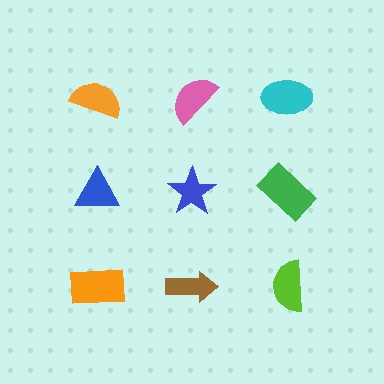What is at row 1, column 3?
A cyan ellipse.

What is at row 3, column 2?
A brown arrow.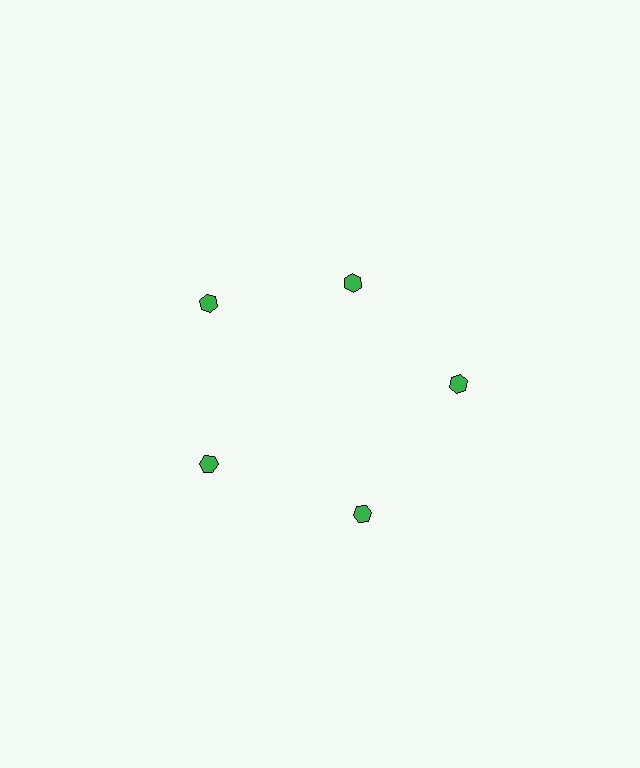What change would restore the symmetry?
The symmetry would be restored by moving it outward, back onto the ring so that all 5 hexagons sit at equal angles and equal distance from the center.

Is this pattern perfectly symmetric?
No. The 5 green hexagons are arranged in a ring, but one element near the 1 o'clock position is pulled inward toward the center, breaking the 5-fold rotational symmetry.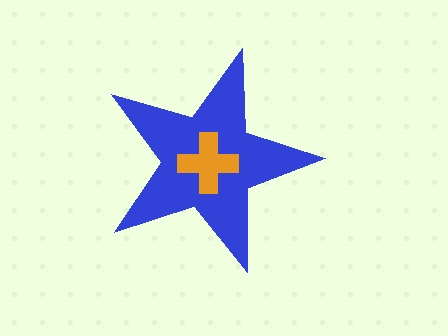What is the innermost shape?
The orange cross.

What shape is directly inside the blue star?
The orange cross.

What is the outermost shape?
The blue star.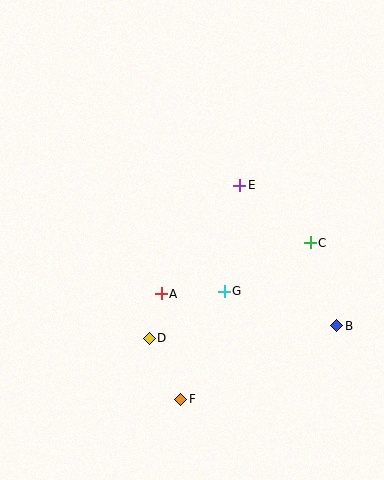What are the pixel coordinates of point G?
Point G is at (224, 291).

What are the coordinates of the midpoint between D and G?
The midpoint between D and G is at (187, 315).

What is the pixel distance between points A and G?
The distance between A and G is 63 pixels.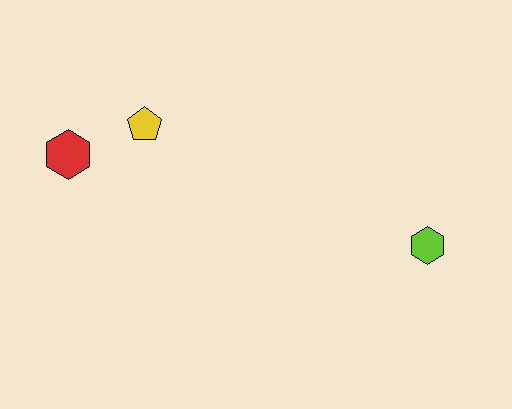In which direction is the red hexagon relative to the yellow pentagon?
The red hexagon is to the left of the yellow pentagon.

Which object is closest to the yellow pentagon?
The red hexagon is closest to the yellow pentagon.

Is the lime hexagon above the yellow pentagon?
No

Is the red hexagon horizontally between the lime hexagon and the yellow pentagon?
No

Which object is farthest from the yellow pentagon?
The lime hexagon is farthest from the yellow pentagon.